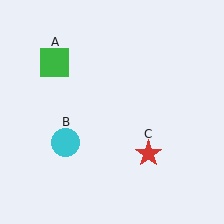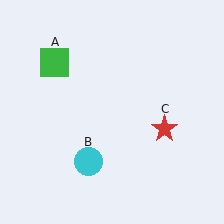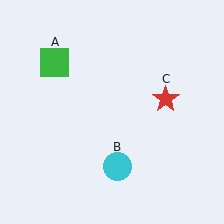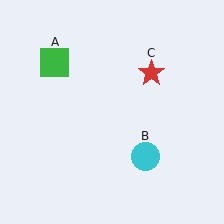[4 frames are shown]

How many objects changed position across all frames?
2 objects changed position: cyan circle (object B), red star (object C).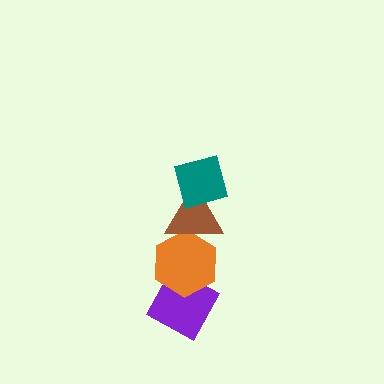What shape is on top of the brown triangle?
The teal diamond is on top of the brown triangle.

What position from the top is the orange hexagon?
The orange hexagon is 3rd from the top.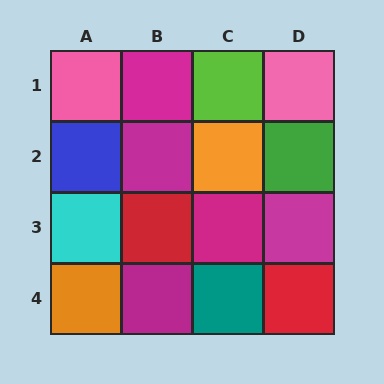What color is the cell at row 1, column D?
Pink.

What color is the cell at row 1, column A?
Pink.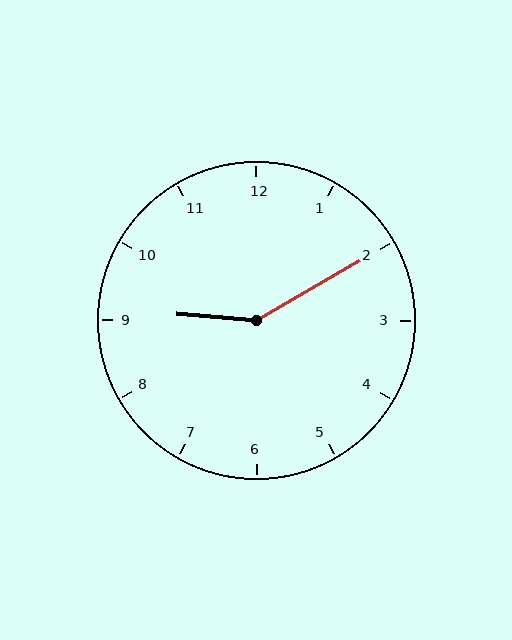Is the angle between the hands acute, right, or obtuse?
It is obtuse.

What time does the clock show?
9:10.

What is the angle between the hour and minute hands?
Approximately 145 degrees.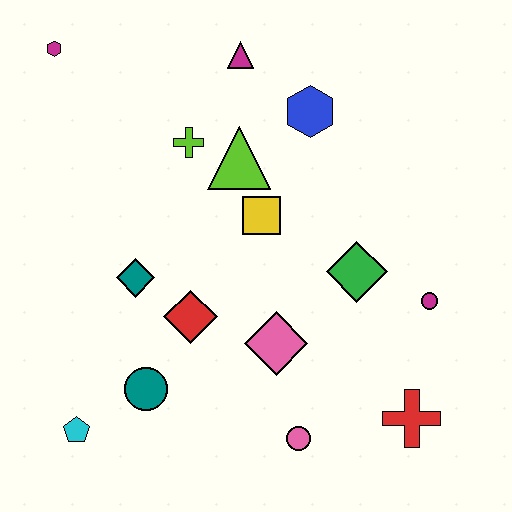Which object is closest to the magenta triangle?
The blue hexagon is closest to the magenta triangle.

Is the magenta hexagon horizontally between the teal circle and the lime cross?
No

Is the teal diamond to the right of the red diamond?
No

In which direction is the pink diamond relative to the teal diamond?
The pink diamond is to the right of the teal diamond.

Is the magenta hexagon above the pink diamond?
Yes